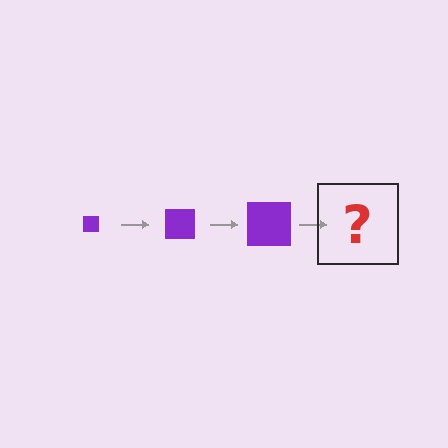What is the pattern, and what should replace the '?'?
The pattern is that the square gets progressively larger each step. The '?' should be a purple square, larger than the previous one.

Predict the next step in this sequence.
The next step is a purple square, larger than the previous one.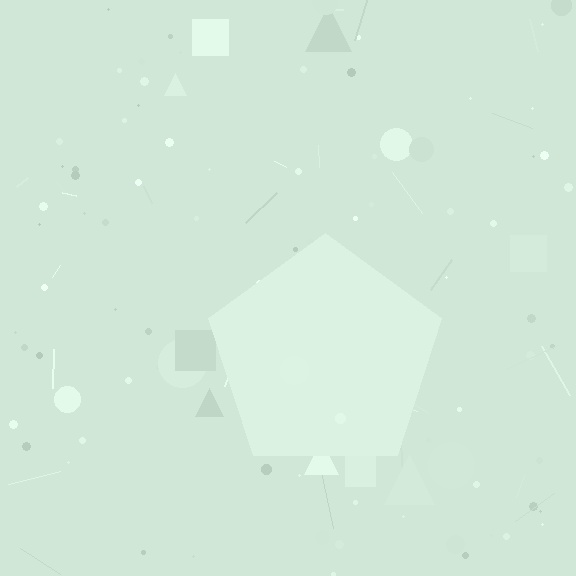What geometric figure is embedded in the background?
A pentagon is embedded in the background.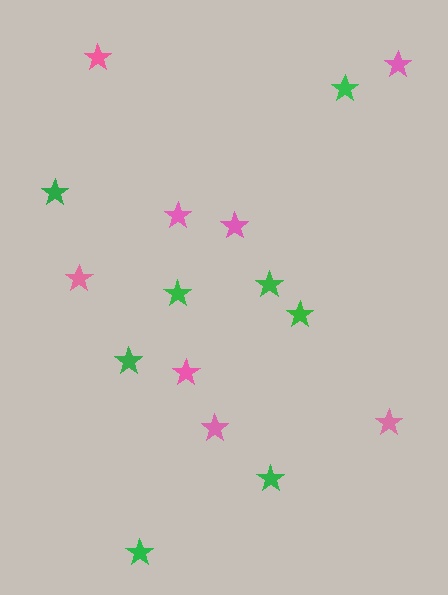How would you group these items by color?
There are 2 groups: one group of green stars (8) and one group of pink stars (8).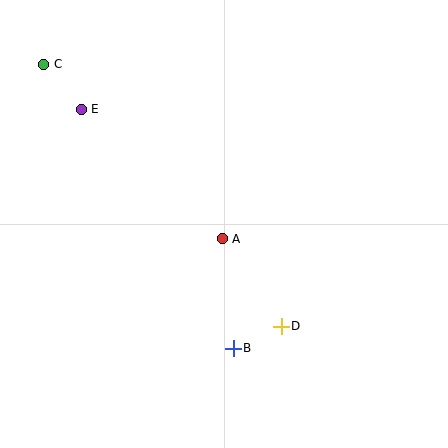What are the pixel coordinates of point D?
Point D is at (281, 326).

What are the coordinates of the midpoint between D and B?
The midpoint between D and B is at (257, 337).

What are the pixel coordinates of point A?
Point A is at (222, 239).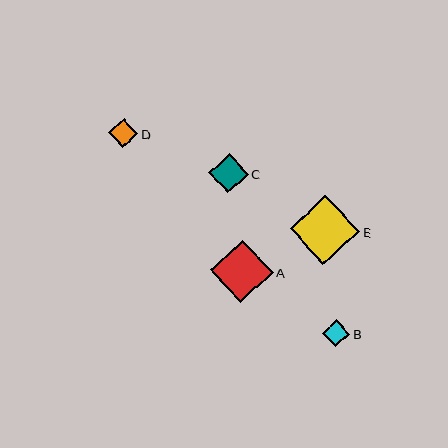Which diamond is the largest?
Diamond E is the largest with a size of approximately 70 pixels.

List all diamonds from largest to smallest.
From largest to smallest: E, A, C, D, B.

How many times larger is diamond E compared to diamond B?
Diamond E is approximately 2.6 times the size of diamond B.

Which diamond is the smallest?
Diamond B is the smallest with a size of approximately 27 pixels.